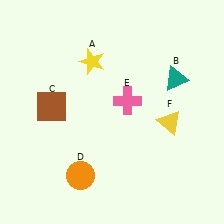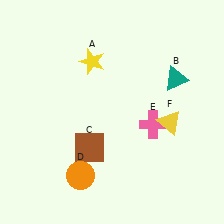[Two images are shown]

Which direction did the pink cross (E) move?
The pink cross (E) moved right.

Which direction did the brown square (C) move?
The brown square (C) moved down.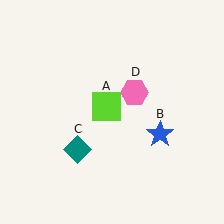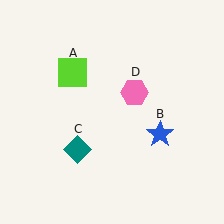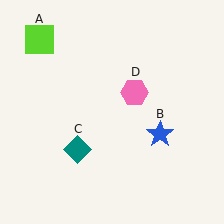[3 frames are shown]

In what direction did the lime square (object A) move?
The lime square (object A) moved up and to the left.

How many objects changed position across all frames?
1 object changed position: lime square (object A).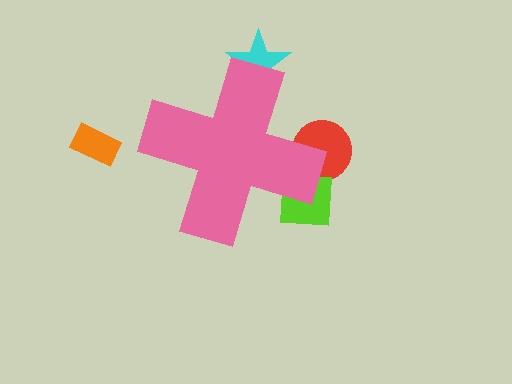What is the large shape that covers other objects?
A pink cross.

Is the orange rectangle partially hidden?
No, the orange rectangle is fully visible.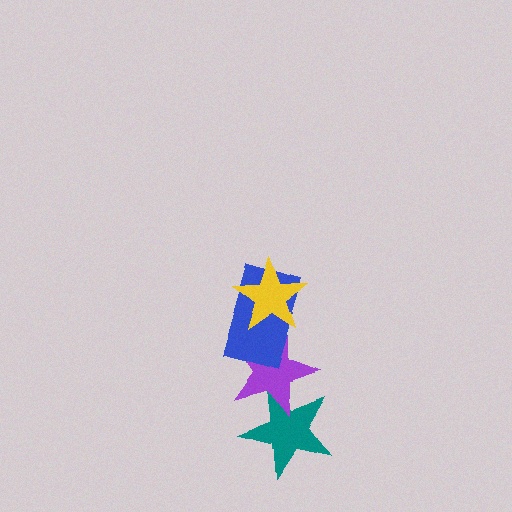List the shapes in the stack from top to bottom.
From top to bottom: the yellow star, the blue rectangle, the purple star, the teal star.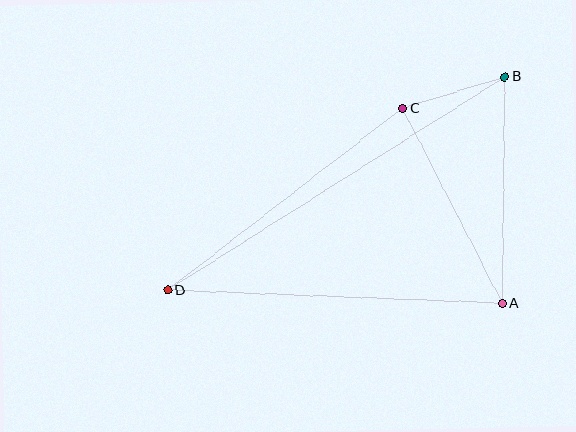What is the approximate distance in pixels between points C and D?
The distance between C and D is approximately 297 pixels.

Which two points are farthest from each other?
Points B and D are farthest from each other.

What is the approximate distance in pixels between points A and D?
The distance between A and D is approximately 335 pixels.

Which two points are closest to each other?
Points B and C are closest to each other.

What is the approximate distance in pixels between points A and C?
The distance between A and C is approximately 219 pixels.